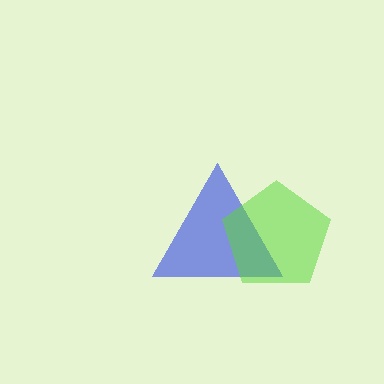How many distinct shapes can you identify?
There are 2 distinct shapes: a blue triangle, a lime pentagon.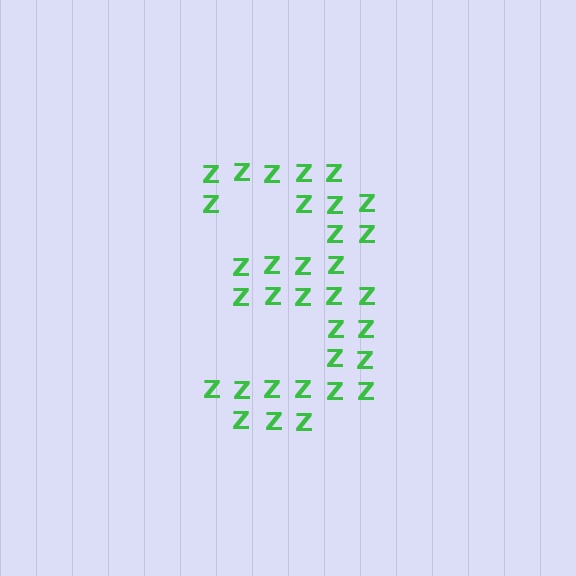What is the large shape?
The large shape is the digit 3.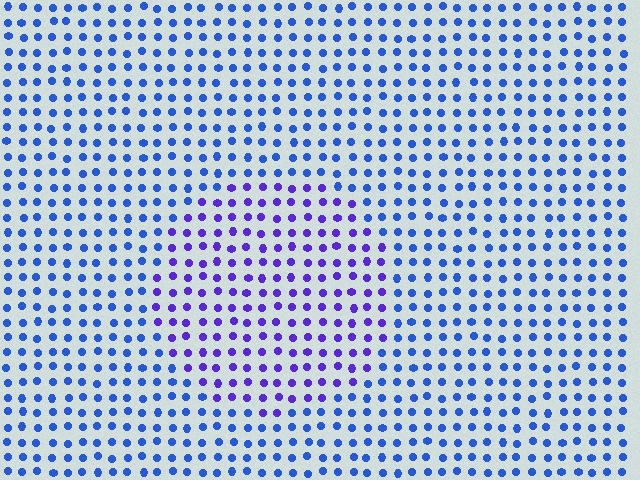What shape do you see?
I see a circle.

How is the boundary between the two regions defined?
The boundary is defined purely by a slight shift in hue (about 36 degrees). Spacing, size, and orientation are identical on both sides.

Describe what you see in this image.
The image is filled with small blue elements in a uniform arrangement. A circle-shaped region is visible where the elements are tinted to a slightly different hue, forming a subtle color boundary.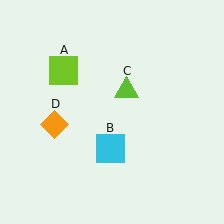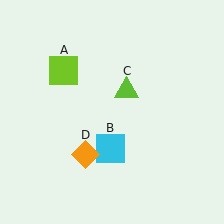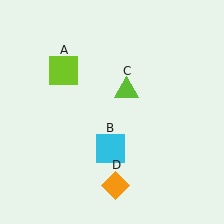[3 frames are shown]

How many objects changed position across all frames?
1 object changed position: orange diamond (object D).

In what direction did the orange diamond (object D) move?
The orange diamond (object D) moved down and to the right.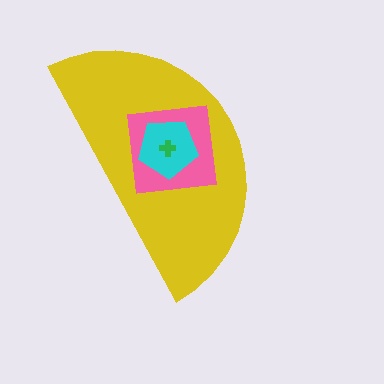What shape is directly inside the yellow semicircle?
The pink square.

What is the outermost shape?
The yellow semicircle.